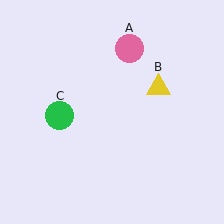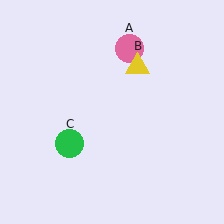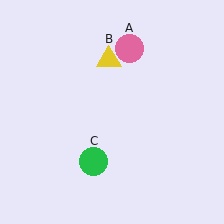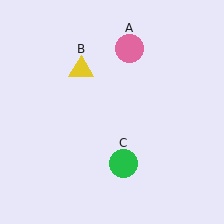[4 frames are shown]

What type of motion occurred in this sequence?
The yellow triangle (object B), green circle (object C) rotated counterclockwise around the center of the scene.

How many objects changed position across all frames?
2 objects changed position: yellow triangle (object B), green circle (object C).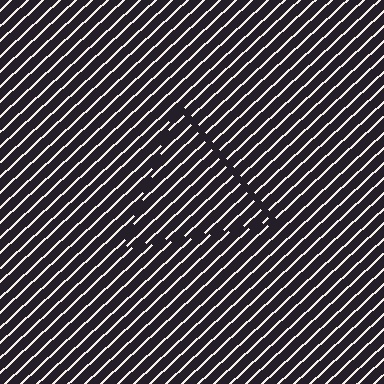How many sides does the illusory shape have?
3 sides — the line-ends trace a triangle.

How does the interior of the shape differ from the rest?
The interior of the shape contains the same grating, shifted by half a period — the contour is defined by the phase discontinuity where line-ends from the inner and outer gratings abut.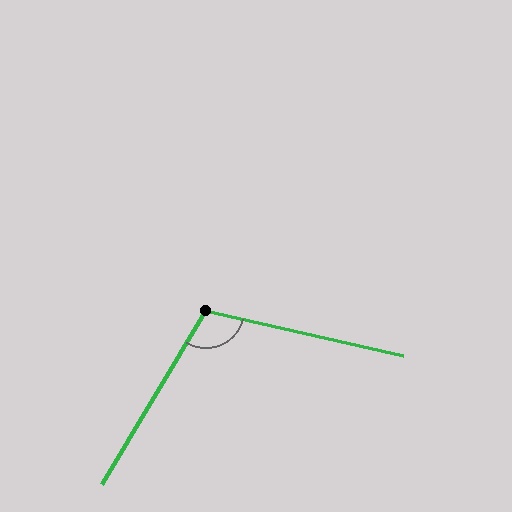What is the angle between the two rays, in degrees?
Approximately 108 degrees.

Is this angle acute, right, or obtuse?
It is obtuse.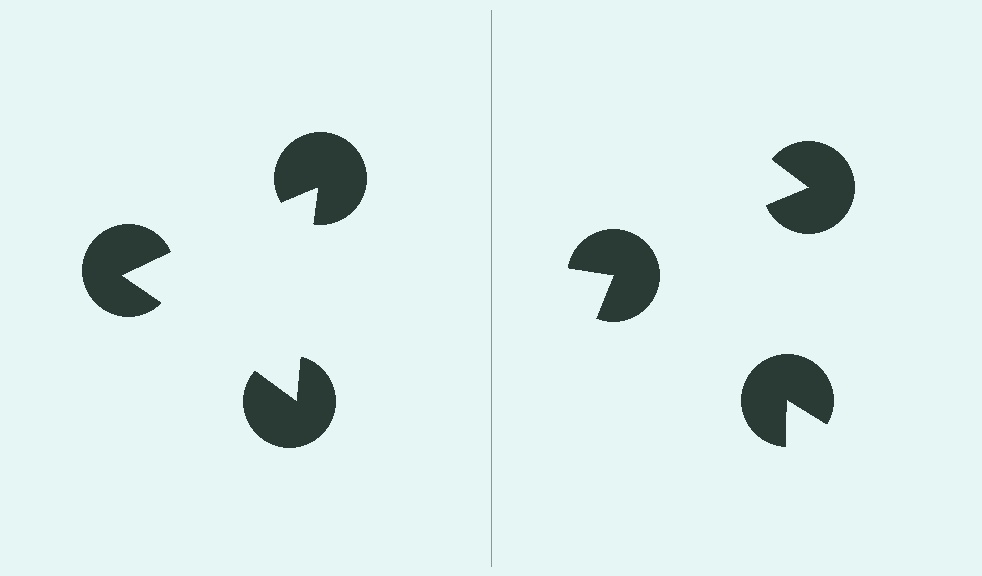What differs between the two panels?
The pac-man discs are positioned identically on both sides; only the wedge orientations differ. On the left they align to a triangle; on the right they are misaligned.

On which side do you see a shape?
An illusory triangle appears on the left side. On the right side the wedge cuts are rotated, so no coherent shape forms.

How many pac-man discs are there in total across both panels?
6 — 3 on each side.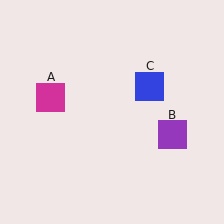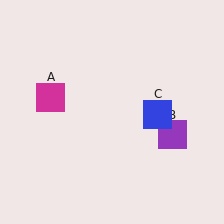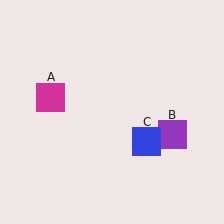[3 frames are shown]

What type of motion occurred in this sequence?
The blue square (object C) rotated clockwise around the center of the scene.